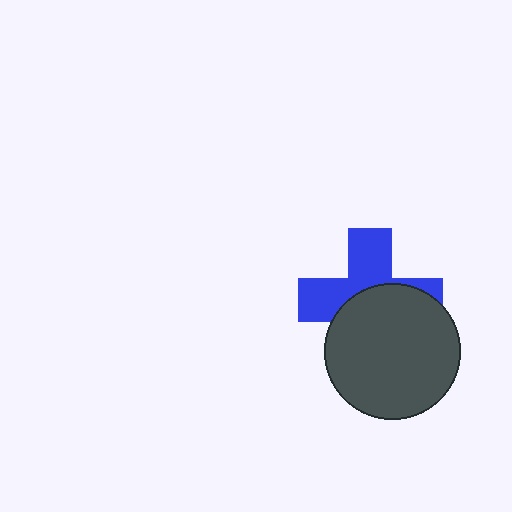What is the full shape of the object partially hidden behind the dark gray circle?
The partially hidden object is a blue cross.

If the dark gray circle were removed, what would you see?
You would see the complete blue cross.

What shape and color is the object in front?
The object in front is a dark gray circle.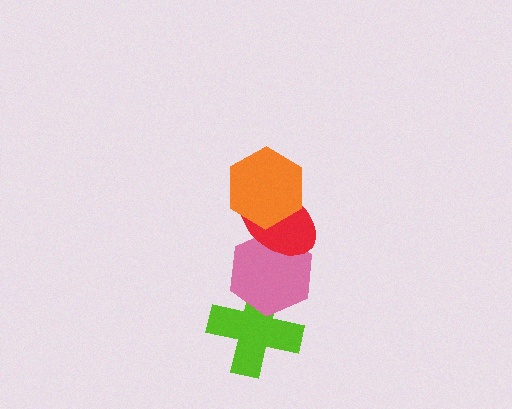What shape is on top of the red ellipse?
The orange hexagon is on top of the red ellipse.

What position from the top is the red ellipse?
The red ellipse is 2nd from the top.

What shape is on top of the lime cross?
The pink hexagon is on top of the lime cross.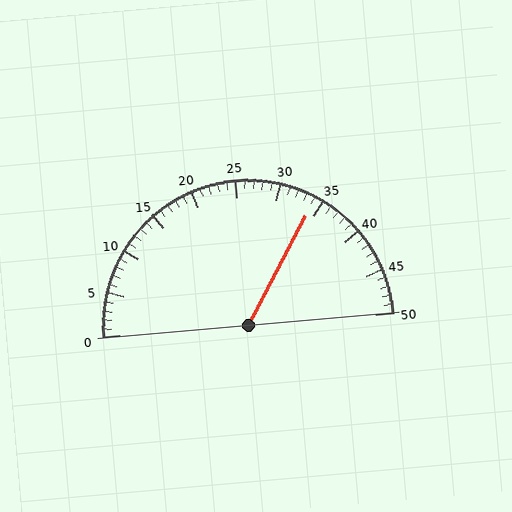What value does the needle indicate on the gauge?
The needle indicates approximately 34.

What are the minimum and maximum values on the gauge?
The gauge ranges from 0 to 50.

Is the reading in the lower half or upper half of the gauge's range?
The reading is in the upper half of the range (0 to 50).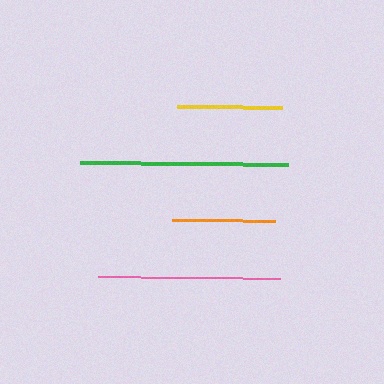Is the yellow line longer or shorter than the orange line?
The yellow line is longer than the orange line.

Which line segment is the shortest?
The orange line is the shortest at approximately 103 pixels.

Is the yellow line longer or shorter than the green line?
The green line is longer than the yellow line.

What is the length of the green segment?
The green segment is approximately 208 pixels long.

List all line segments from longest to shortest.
From longest to shortest: green, pink, yellow, orange.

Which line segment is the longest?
The green line is the longest at approximately 208 pixels.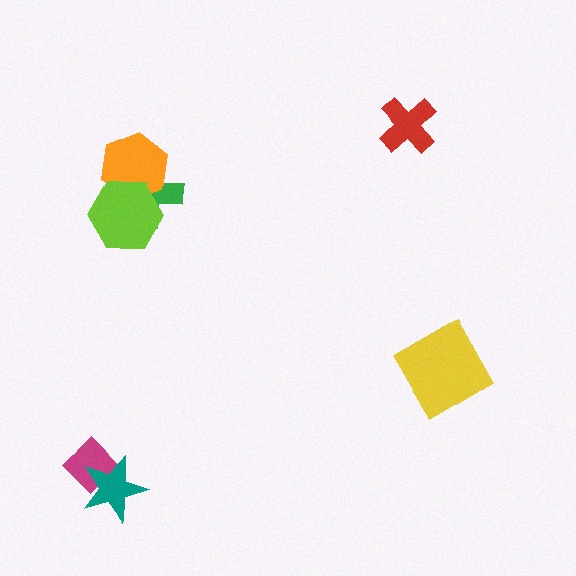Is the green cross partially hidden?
Yes, it is partially covered by another shape.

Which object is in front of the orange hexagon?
The lime hexagon is in front of the orange hexagon.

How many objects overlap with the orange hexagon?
2 objects overlap with the orange hexagon.